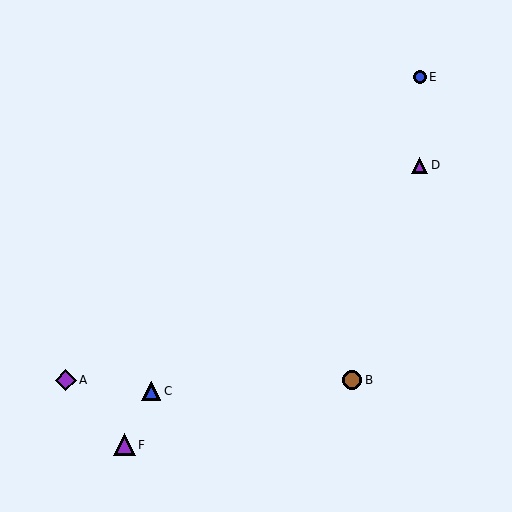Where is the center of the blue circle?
The center of the blue circle is at (420, 77).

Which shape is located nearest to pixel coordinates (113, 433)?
The purple triangle (labeled F) at (124, 445) is nearest to that location.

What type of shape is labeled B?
Shape B is a brown circle.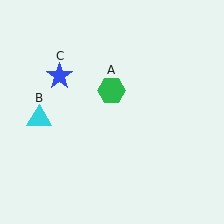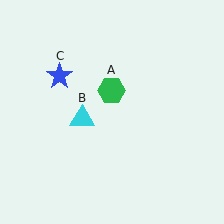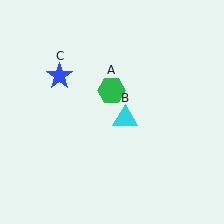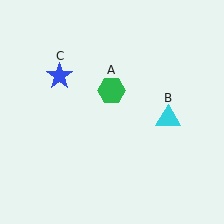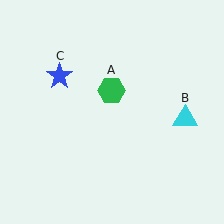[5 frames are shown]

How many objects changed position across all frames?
1 object changed position: cyan triangle (object B).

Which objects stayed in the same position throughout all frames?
Green hexagon (object A) and blue star (object C) remained stationary.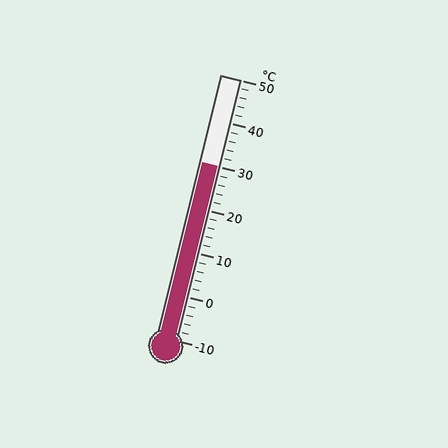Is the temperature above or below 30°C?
The temperature is at 30°C.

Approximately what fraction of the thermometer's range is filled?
The thermometer is filled to approximately 65% of its range.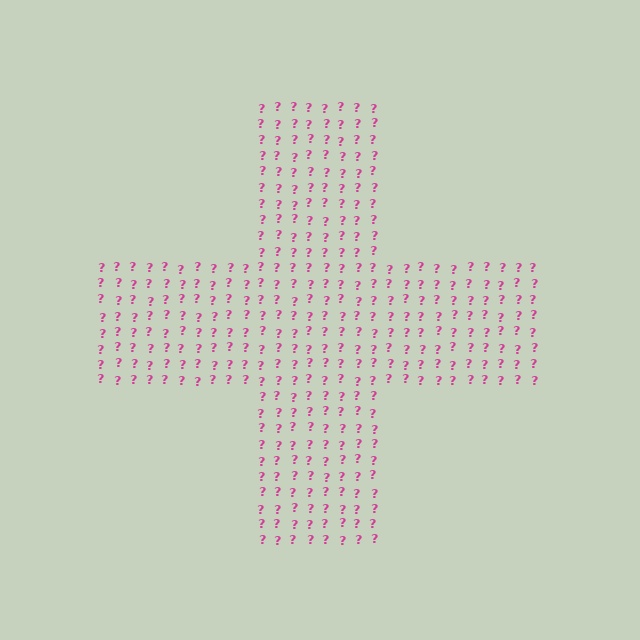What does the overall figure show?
The overall figure shows a cross.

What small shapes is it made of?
It is made of small question marks.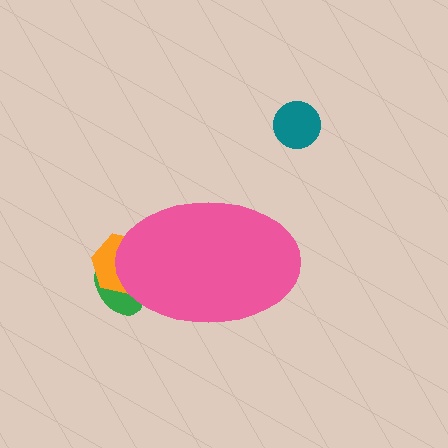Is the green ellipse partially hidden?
Yes, the green ellipse is partially hidden behind the pink ellipse.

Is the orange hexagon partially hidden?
Yes, the orange hexagon is partially hidden behind the pink ellipse.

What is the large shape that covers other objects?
A pink ellipse.